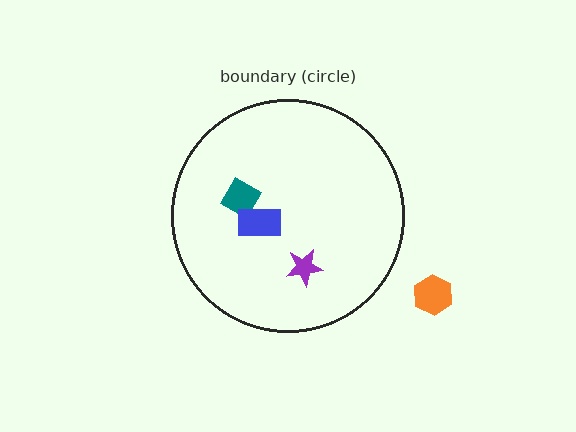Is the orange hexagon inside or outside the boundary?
Outside.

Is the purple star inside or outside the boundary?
Inside.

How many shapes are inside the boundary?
3 inside, 1 outside.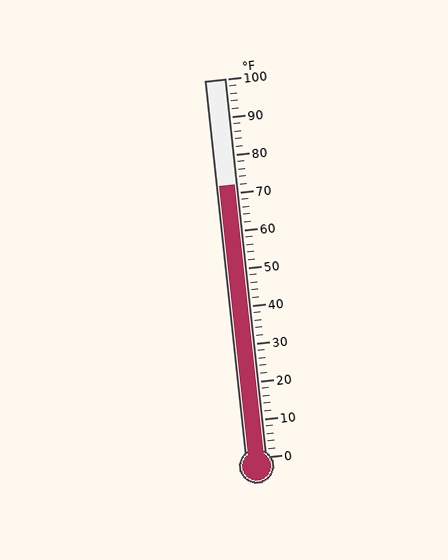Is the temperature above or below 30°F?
The temperature is above 30°F.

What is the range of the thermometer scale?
The thermometer scale ranges from 0°F to 100°F.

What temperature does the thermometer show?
The thermometer shows approximately 72°F.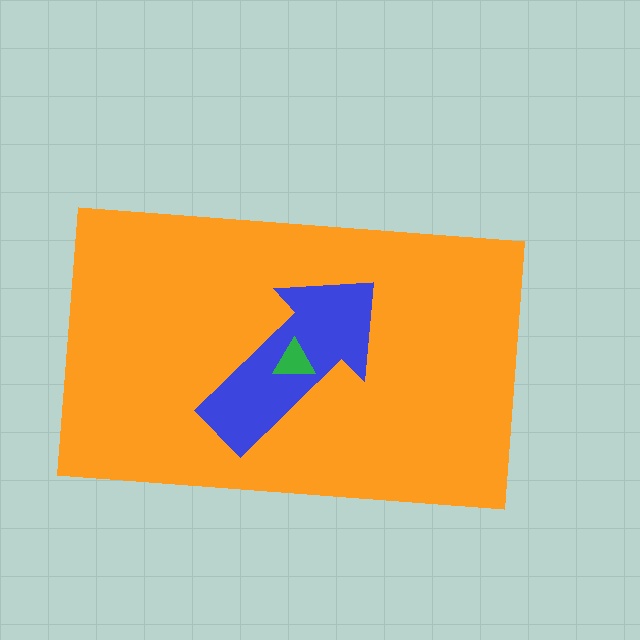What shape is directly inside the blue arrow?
The green triangle.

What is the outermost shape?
The orange rectangle.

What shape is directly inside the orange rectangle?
The blue arrow.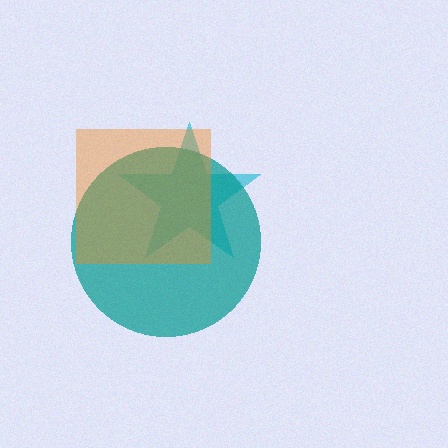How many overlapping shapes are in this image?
There are 3 overlapping shapes in the image.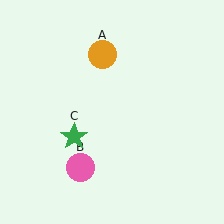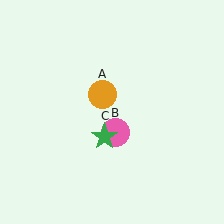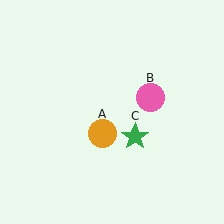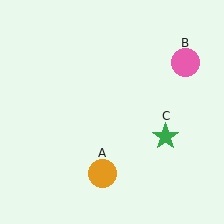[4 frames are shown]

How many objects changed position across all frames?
3 objects changed position: orange circle (object A), pink circle (object B), green star (object C).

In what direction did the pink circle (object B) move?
The pink circle (object B) moved up and to the right.